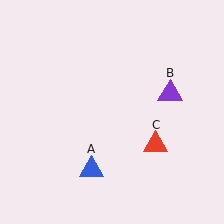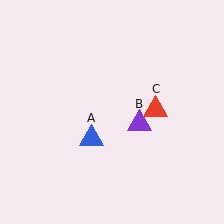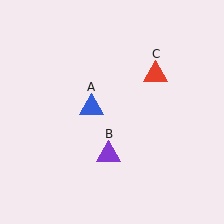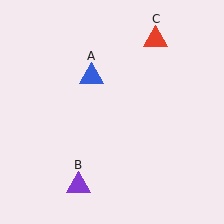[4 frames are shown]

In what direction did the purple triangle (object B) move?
The purple triangle (object B) moved down and to the left.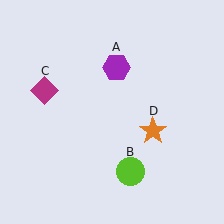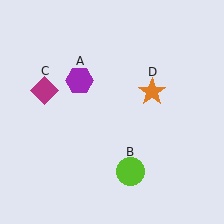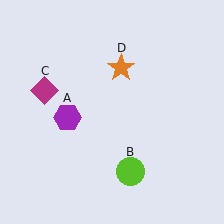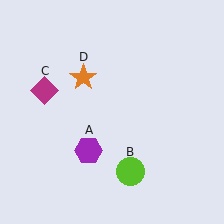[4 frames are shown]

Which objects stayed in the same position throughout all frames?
Lime circle (object B) and magenta diamond (object C) remained stationary.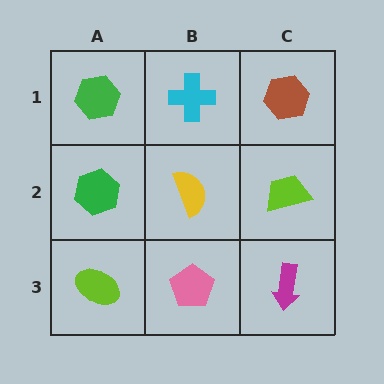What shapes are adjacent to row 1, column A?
A green hexagon (row 2, column A), a cyan cross (row 1, column B).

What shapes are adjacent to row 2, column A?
A green hexagon (row 1, column A), a lime ellipse (row 3, column A), a yellow semicircle (row 2, column B).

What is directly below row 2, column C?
A magenta arrow.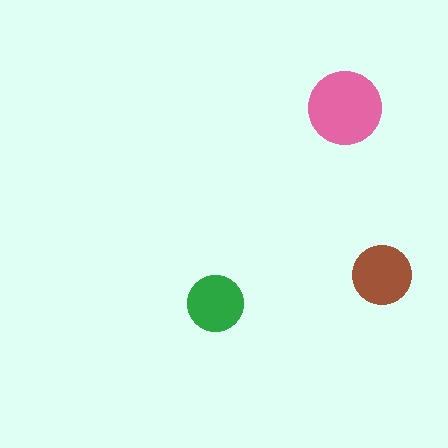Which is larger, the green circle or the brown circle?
The brown one.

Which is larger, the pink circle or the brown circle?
The pink one.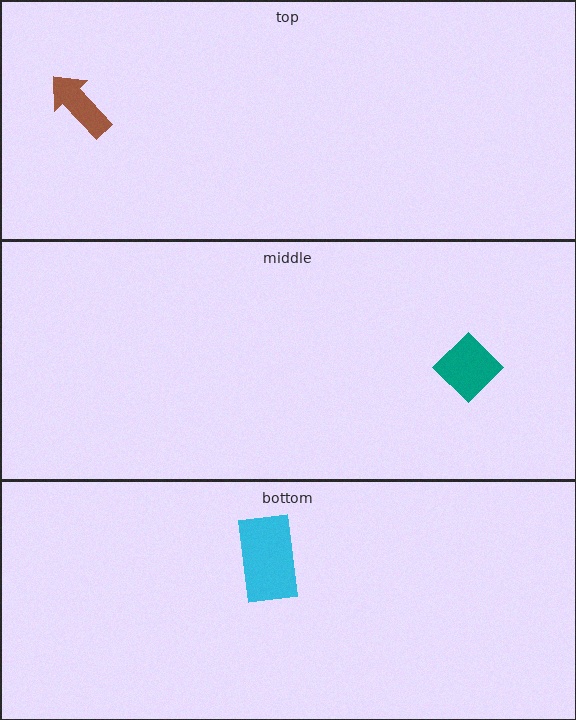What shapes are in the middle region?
The teal diamond.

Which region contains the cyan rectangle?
The bottom region.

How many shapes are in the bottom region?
1.